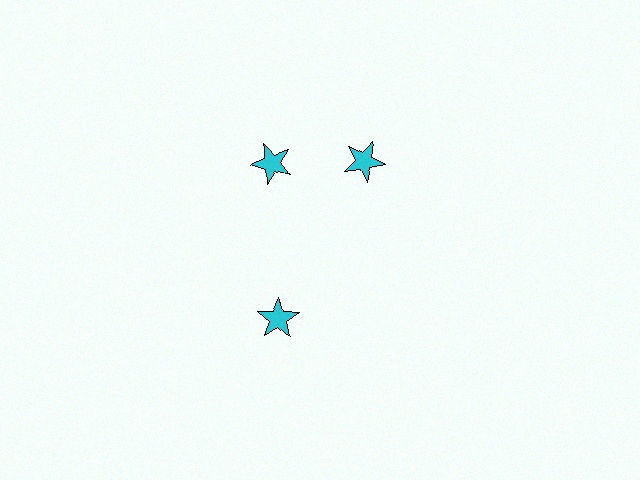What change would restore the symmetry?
The symmetry would be restored by rotating it back into even spacing with its neighbors so that all 3 stars sit at equal angles and equal distance from the center.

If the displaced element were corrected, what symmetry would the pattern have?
It would have 3-fold rotational symmetry — the pattern would map onto itself every 120 degrees.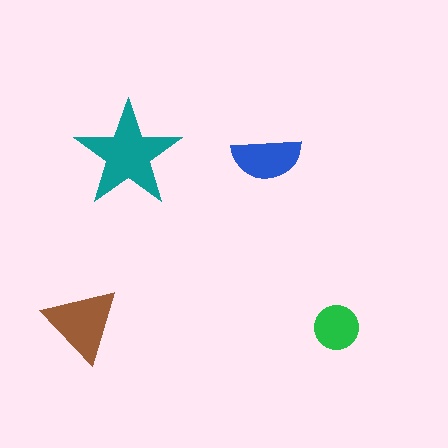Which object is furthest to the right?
The green circle is rightmost.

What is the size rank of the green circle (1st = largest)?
4th.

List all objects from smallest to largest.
The green circle, the blue semicircle, the brown triangle, the teal star.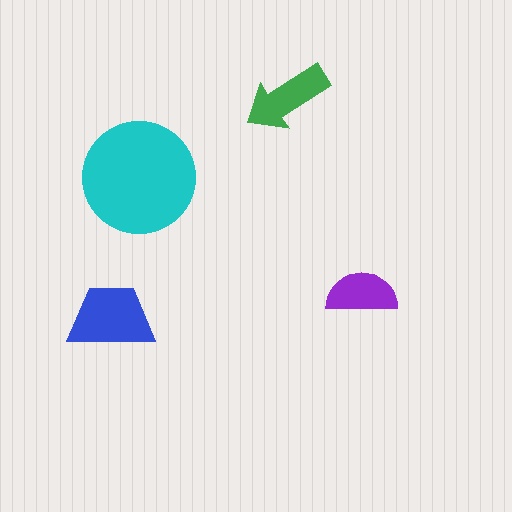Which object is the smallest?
The purple semicircle.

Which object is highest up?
The green arrow is topmost.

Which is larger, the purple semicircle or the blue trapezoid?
The blue trapezoid.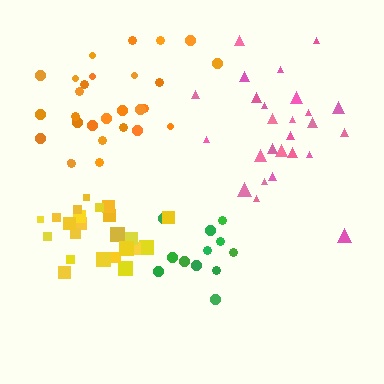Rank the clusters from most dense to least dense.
yellow, pink, green, orange.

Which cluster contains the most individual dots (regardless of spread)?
Orange (28).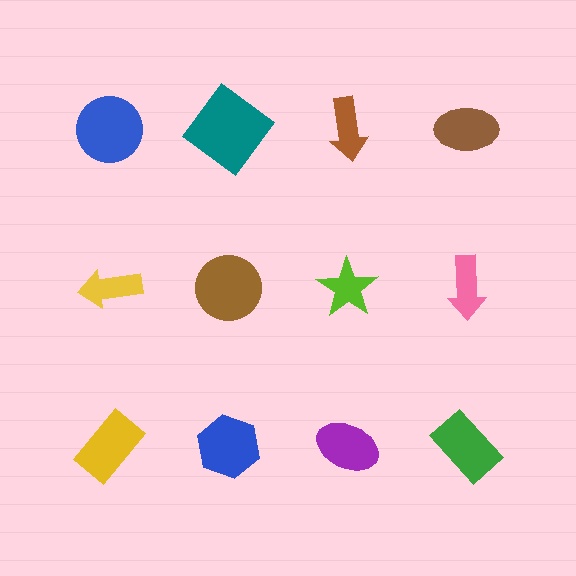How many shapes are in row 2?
4 shapes.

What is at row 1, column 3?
A brown arrow.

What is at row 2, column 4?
A pink arrow.